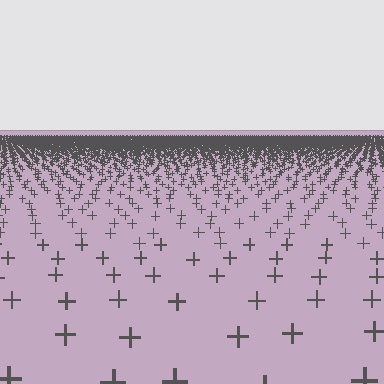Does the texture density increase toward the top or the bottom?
Density increases toward the top.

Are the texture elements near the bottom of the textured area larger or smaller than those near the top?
Larger. Near the bottom, elements are closer to the viewer and appear at a bigger on-screen size.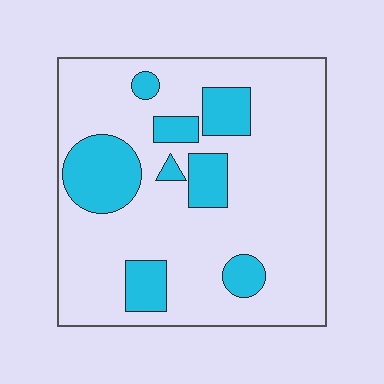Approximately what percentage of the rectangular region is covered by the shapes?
Approximately 20%.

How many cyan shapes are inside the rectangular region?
8.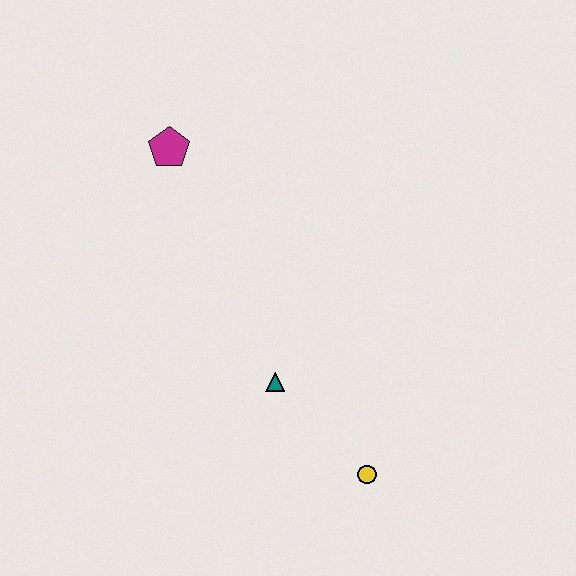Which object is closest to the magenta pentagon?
The teal triangle is closest to the magenta pentagon.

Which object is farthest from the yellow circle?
The magenta pentagon is farthest from the yellow circle.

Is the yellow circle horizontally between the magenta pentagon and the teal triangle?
No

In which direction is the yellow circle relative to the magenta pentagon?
The yellow circle is below the magenta pentagon.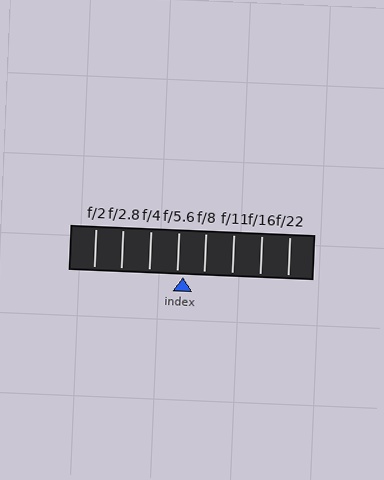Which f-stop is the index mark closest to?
The index mark is closest to f/5.6.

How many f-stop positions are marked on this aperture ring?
There are 8 f-stop positions marked.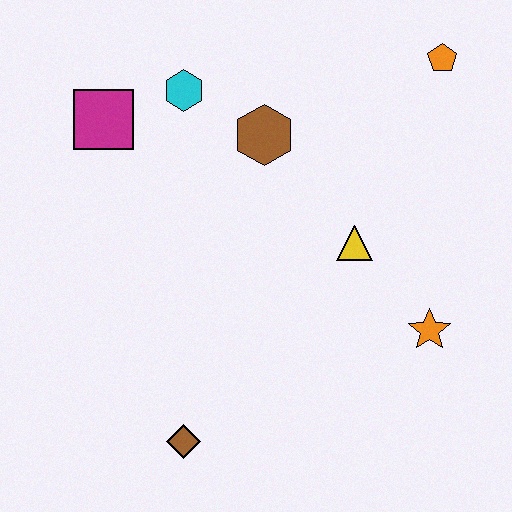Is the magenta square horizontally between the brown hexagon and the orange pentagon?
No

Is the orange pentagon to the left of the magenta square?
No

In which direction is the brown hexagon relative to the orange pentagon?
The brown hexagon is to the left of the orange pentagon.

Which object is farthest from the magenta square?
The orange star is farthest from the magenta square.